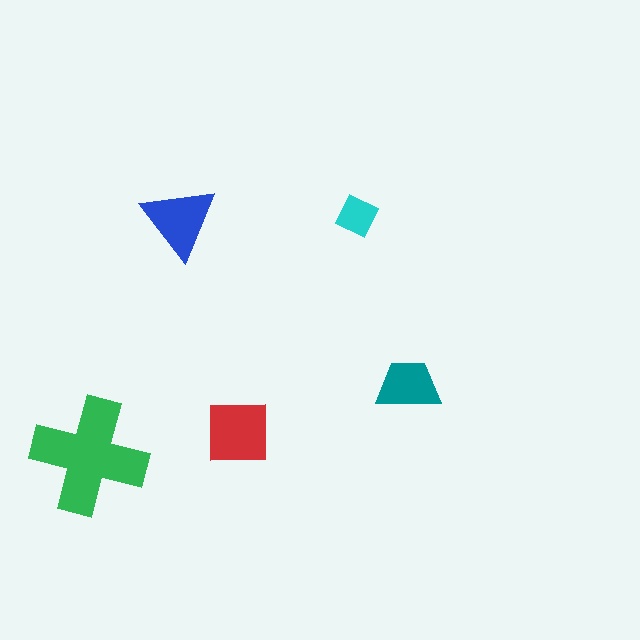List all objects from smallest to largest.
The cyan diamond, the teal trapezoid, the blue triangle, the red square, the green cross.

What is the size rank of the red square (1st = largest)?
2nd.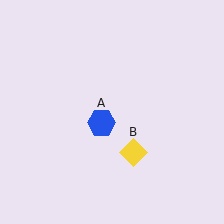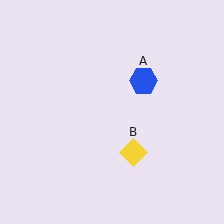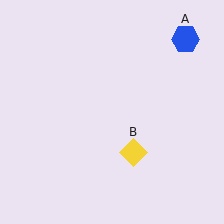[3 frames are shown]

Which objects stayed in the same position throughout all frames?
Yellow diamond (object B) remained stationary.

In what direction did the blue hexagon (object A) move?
The blue hexagon (object A) moved up and to the right.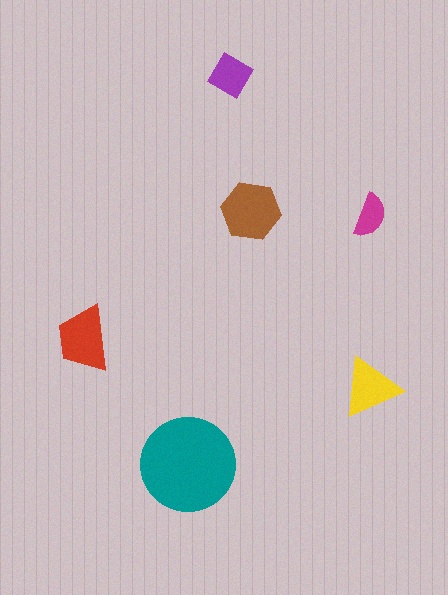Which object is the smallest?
The magenta semicircle.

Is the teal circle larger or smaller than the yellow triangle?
Larger.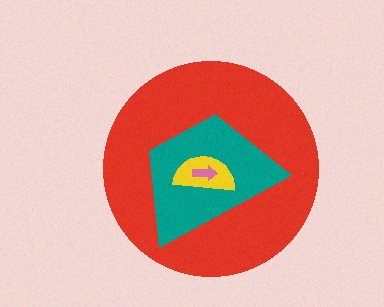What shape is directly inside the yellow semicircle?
The pink arrow.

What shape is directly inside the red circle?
The teal trapezoid.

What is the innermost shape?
The pink arrow.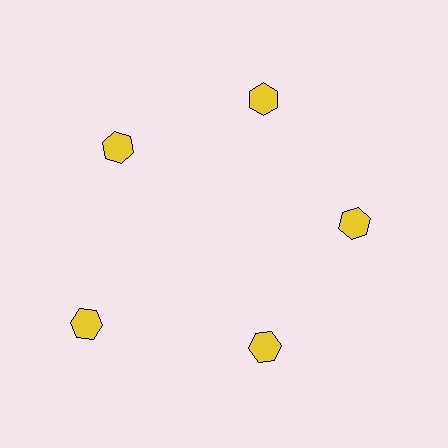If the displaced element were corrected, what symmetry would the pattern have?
It would have 5-fold rotational symmetry — the pattern would map onto itself every 72 degrees.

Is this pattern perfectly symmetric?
No. The 5 yellow hexagons are arranged in a ring, but one element near the 8 o'clock position is pushed outward from the center, breaking the 5-fold rotational symmetry.